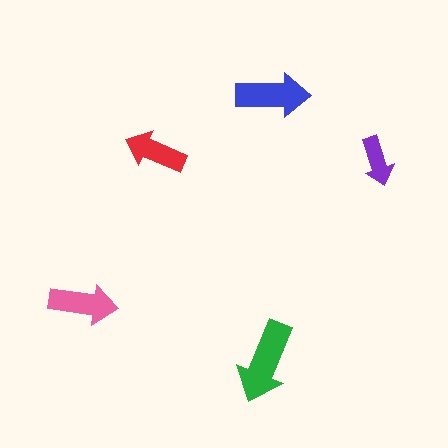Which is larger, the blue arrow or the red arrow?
The blue one.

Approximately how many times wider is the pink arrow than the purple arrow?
About 1.5 times wider.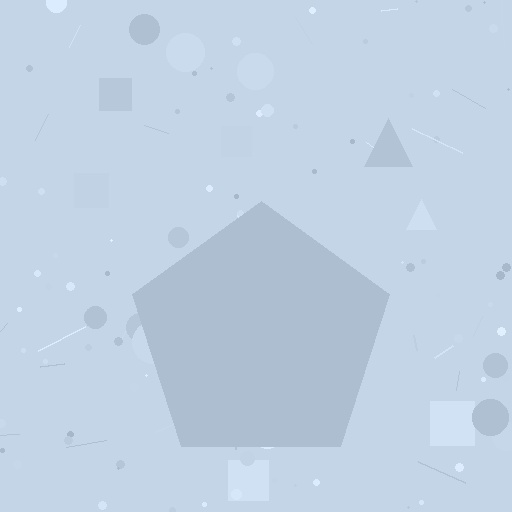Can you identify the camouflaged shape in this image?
The camouflaged shape is a pentagon.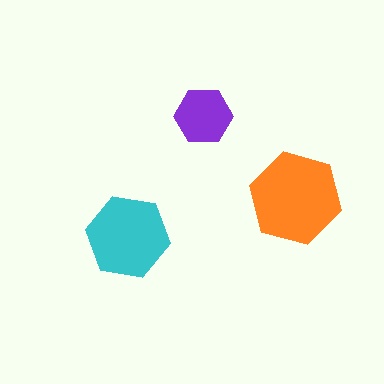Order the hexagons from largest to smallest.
the orange one, the cyan one, the purple one.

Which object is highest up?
The purple hexagon is topmost.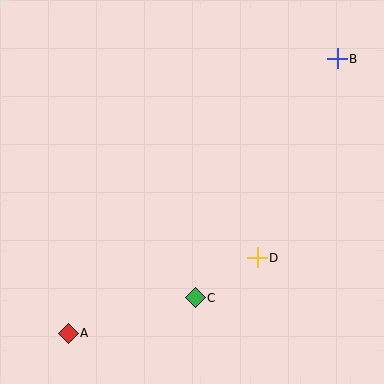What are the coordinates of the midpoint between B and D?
The midpoint between B and D is at (297, 158).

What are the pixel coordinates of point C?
Point C is at (195, 298).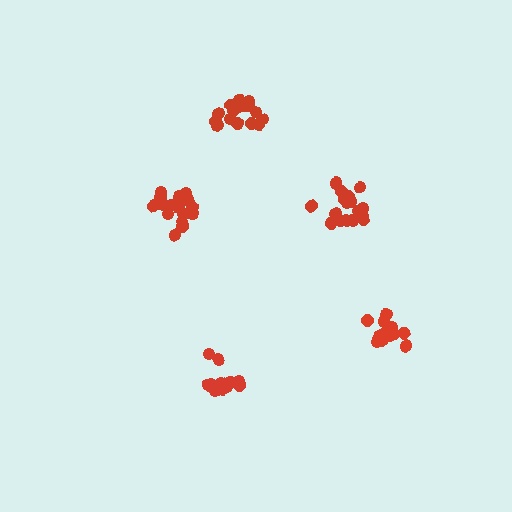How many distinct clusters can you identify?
There are 5 distinct clusters.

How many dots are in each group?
Group 1: 14 dots, Group 2: 18 dots, Group 3: 17 dots, Group 4: 20 dots, Group 5: 20 dots (89 total).